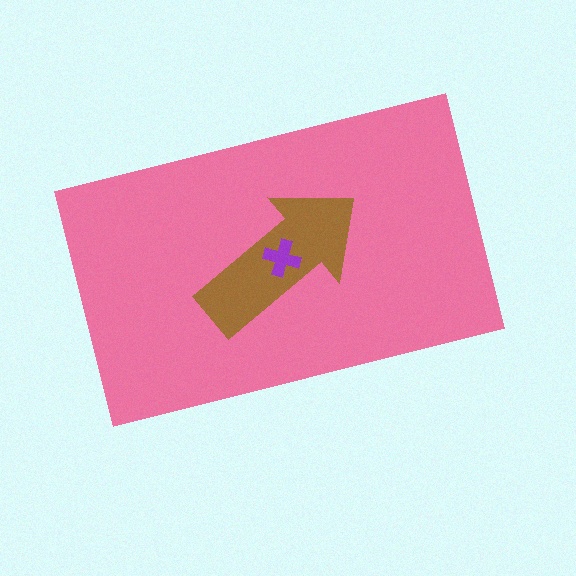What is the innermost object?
The purple cross.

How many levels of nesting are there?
3.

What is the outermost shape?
The pink rectangle.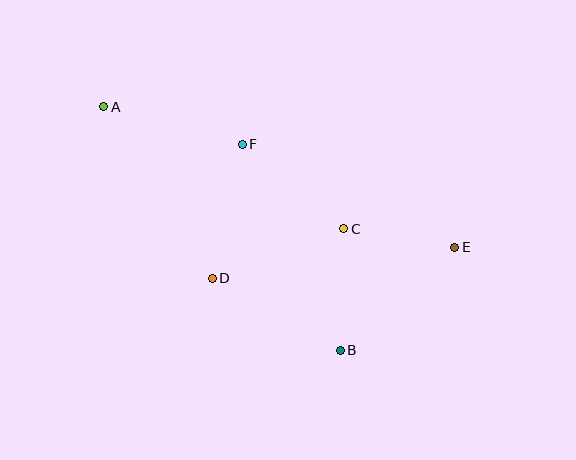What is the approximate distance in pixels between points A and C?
The distance between A and C is approximately 269 pixels.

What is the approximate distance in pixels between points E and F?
The distance between E and F is approximately 236 pixels.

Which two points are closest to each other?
Points C and E are closest to each other.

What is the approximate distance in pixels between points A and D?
The distance between A and D is approximately 202 pixels.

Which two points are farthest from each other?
Points A and E are farthest from each other.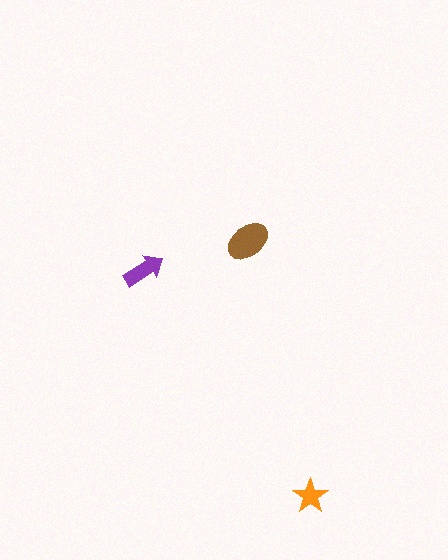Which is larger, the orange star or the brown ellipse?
The brown ellipse.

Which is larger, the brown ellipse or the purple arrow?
The brown ellipse.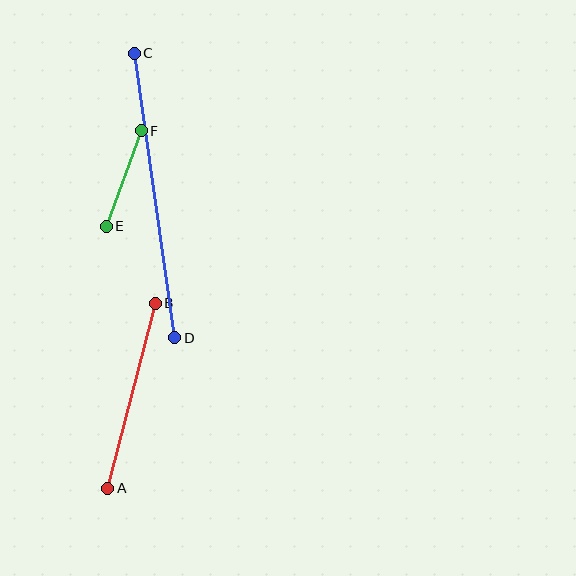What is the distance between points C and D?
The distance is approximately 287 pixels.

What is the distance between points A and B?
The distance is approximately 191 pixels.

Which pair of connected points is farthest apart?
Points C and D are farthest apart.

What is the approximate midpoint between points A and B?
The midpoint is at approximately (132, 396) pixels.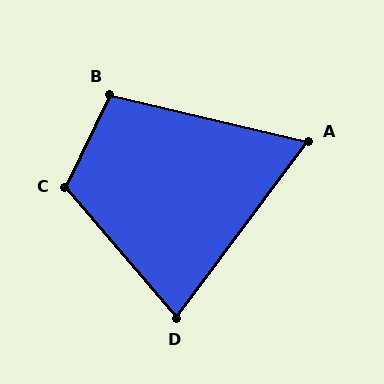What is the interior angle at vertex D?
Approximately 77 degrees (acute).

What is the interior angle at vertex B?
Approximately 103 degrees (obtuse).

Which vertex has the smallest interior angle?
A, at approximately 66 degrees.